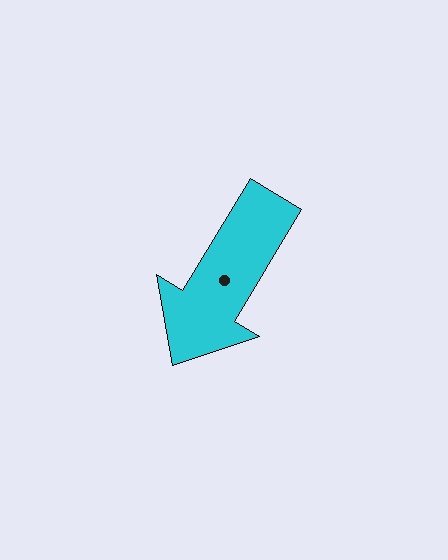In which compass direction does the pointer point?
Southwest.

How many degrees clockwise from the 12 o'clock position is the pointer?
Approximately 211 degrees.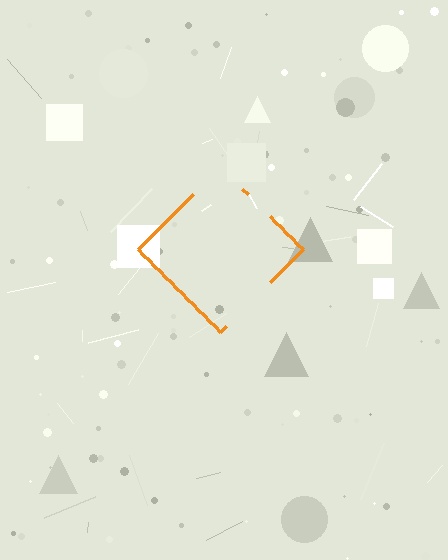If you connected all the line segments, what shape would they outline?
They would outline a diamond.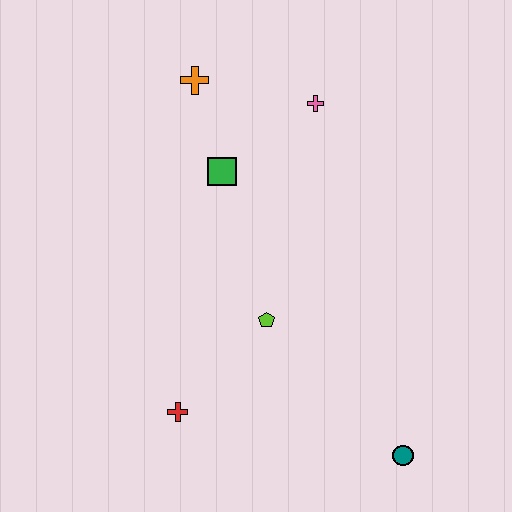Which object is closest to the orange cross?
The green square is closest to the orange cross.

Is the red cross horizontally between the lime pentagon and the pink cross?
No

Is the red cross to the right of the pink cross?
No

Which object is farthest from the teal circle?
The orange cross is farthest from the teal circle.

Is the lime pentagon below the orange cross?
Yes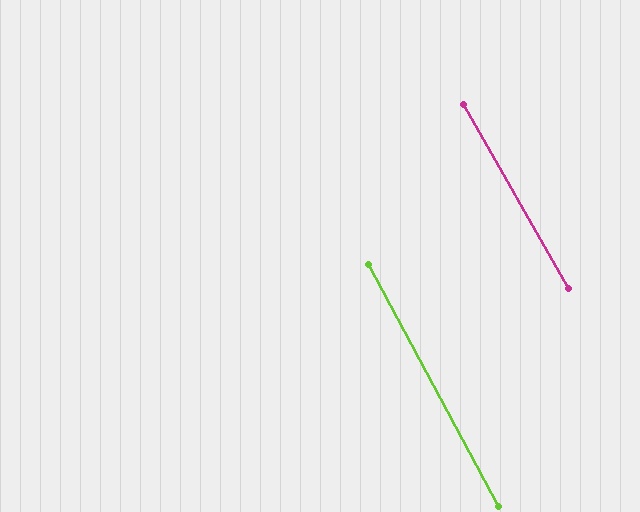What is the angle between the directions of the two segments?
Approximately 1 degree.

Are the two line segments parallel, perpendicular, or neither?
Parallel — their directions differ by only 1.5°.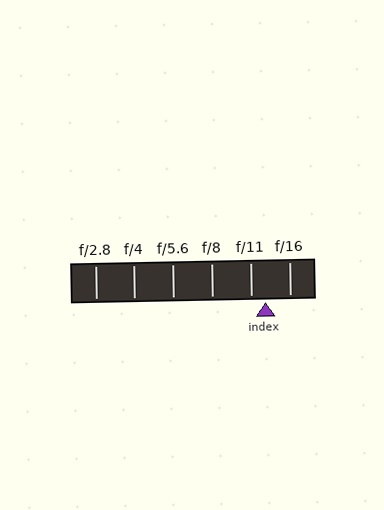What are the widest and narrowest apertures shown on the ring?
The widest aperture shown is f/2.8 and the narrowest is f/16.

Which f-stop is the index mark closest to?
The index mark is closest to f/11.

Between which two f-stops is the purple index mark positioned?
The index mark is between f/11 and f/16.